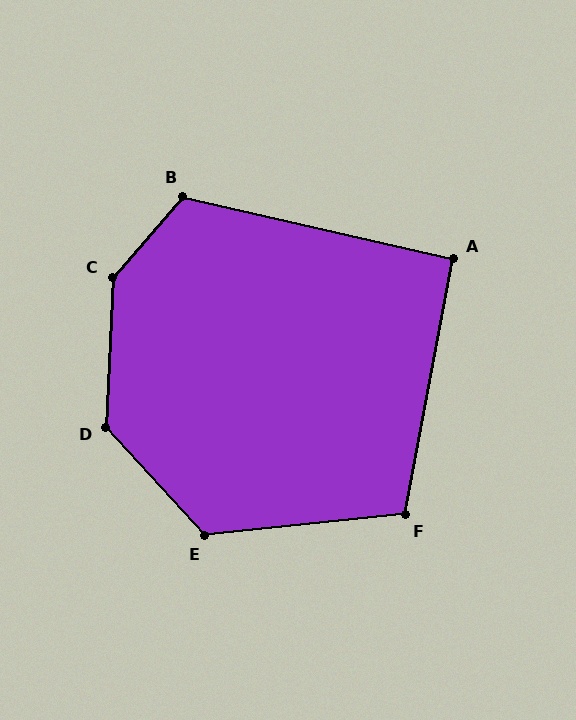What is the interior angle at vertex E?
Approximately 127 degrees (obtuse).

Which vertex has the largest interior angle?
C, at approximately 141 degrees.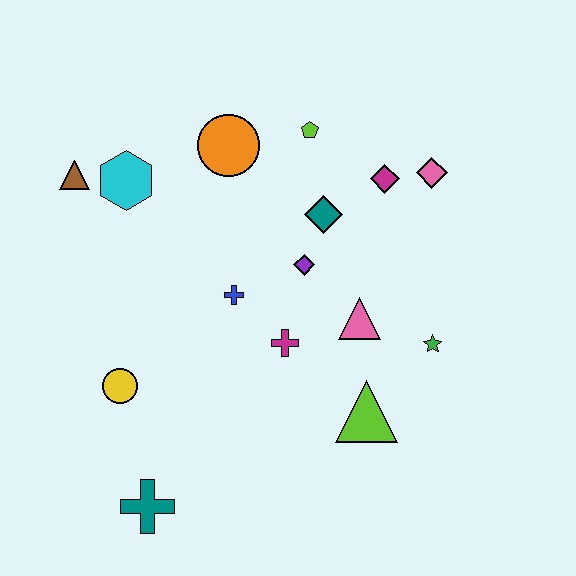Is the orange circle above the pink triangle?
Yes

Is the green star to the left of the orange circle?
No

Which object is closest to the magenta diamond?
The pink diamond is closest to the magenta diamond.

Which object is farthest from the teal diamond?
The teal cross is farthest from the teal diamond.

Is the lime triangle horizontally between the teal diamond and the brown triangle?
No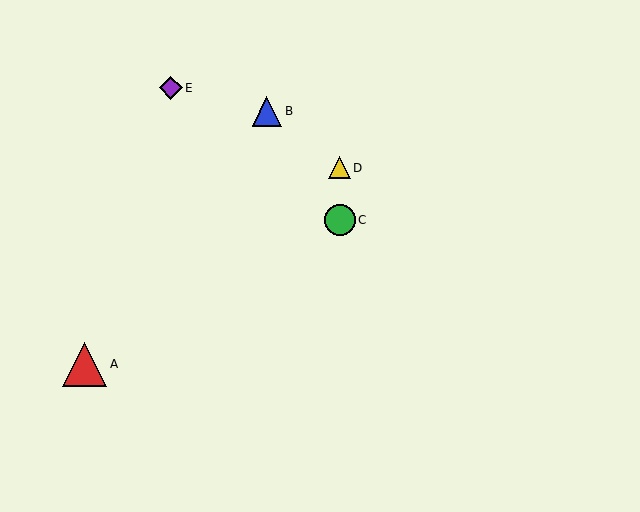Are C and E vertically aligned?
No, C is at x≈340 and E is at x≈171.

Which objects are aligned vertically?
Objects C, D are aligned vertically.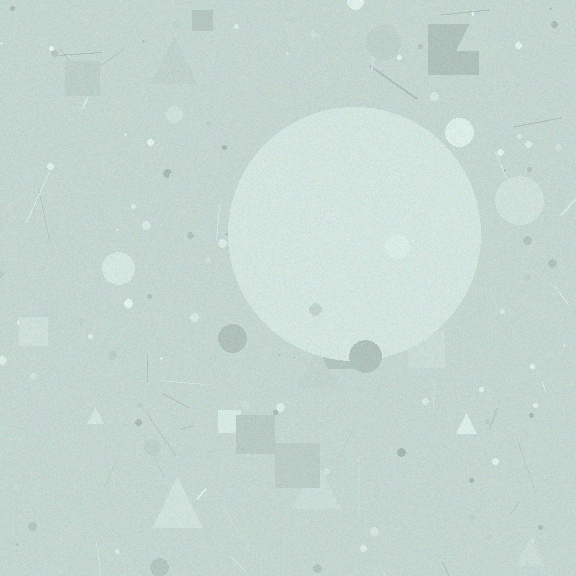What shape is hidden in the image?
A circle is hidden in the image.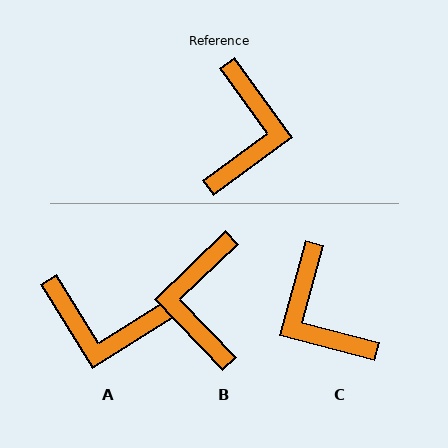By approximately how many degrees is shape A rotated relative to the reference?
Approximately 94 degrees clockwise.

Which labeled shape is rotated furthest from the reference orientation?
B, about 172 degrees away.